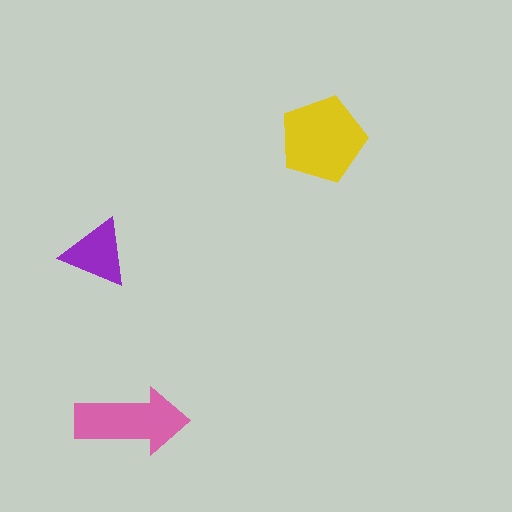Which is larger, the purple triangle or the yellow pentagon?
The yellow pentagon.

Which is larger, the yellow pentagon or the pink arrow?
The yellow pentagon.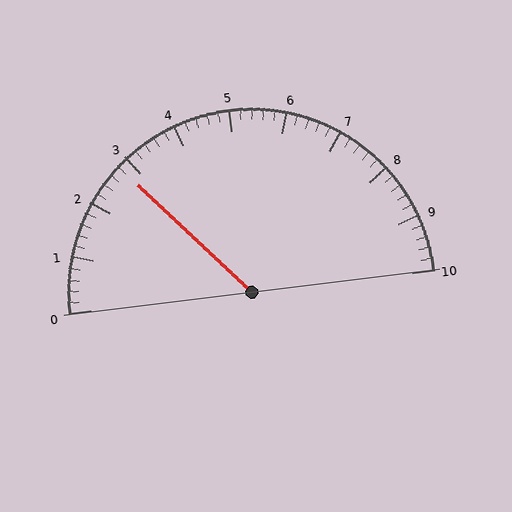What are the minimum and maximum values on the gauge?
The gauge ranges from 0 to 10.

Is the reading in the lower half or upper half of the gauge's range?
The reading is in the lower half of the range (0 to 10).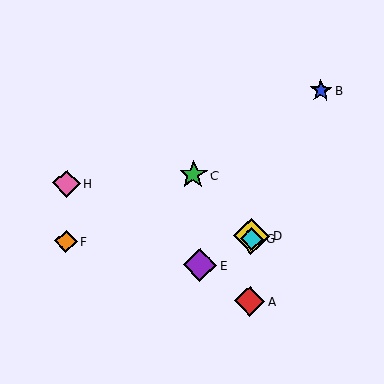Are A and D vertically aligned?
Yes, both are at x≈250.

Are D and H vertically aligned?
No, D is at x≈252 and H is at x≈67.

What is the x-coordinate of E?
Object E is at x≈200.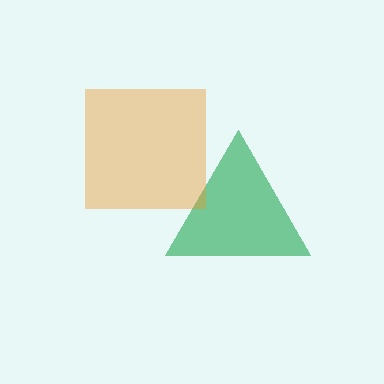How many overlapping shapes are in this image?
There are 2 overlapping shapes in the image.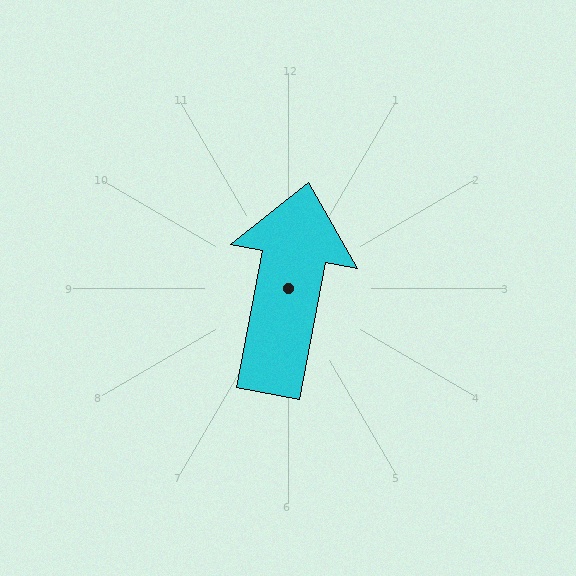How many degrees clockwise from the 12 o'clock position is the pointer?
Approximately 11 degrees.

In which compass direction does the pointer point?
North.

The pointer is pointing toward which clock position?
Roughly 12 o'clock.